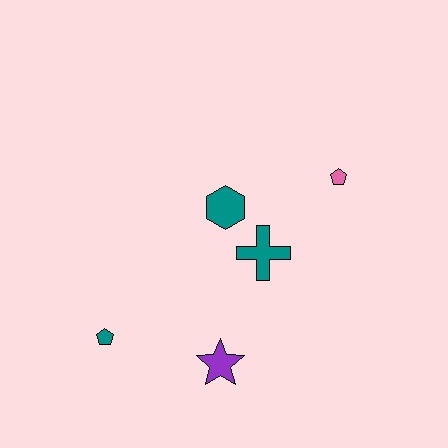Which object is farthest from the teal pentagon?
The pink pentagon is farthest from the teal pentagon.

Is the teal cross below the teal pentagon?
No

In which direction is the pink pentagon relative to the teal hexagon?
The pink pentagon is to the right of the teal hexagon.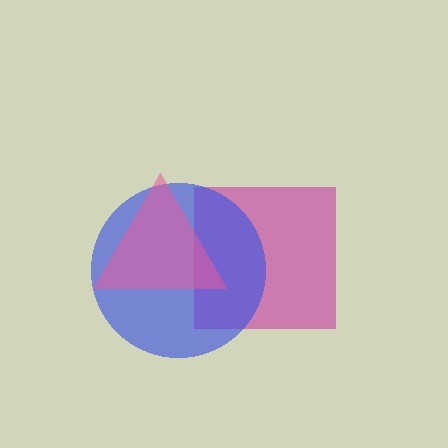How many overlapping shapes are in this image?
There are 3 overlapping shapes in the image.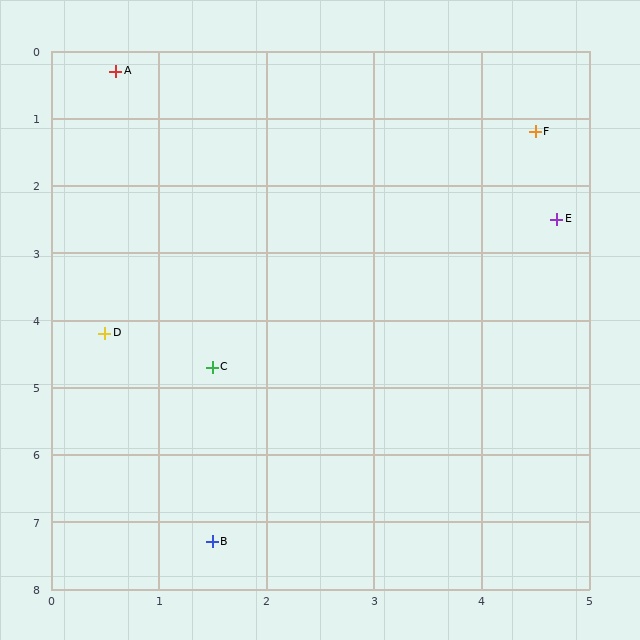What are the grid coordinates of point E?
Point E is at approximately (4.7, 2.5).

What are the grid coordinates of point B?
Point B is at approximately (1.5, 7.3).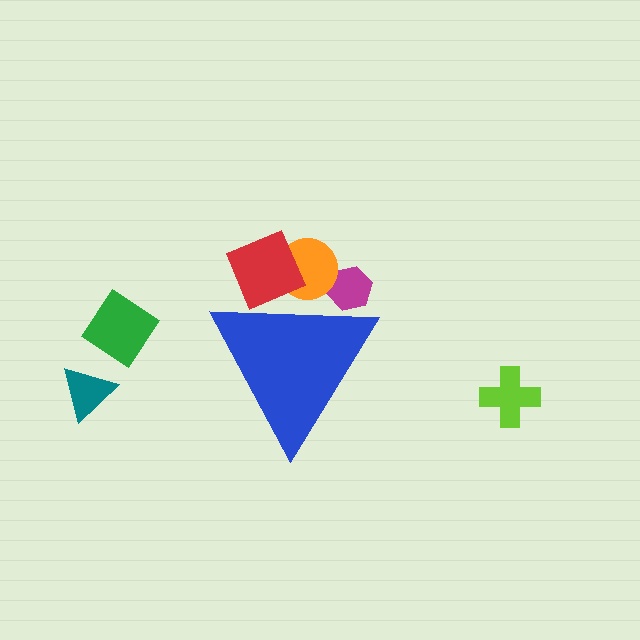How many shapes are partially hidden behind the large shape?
3 shapes are partially hidden.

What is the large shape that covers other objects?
A blue triangle.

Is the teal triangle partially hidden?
No, the teal triangle is fully visible.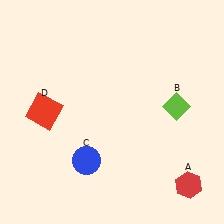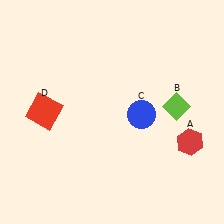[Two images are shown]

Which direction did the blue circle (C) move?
The blue circle (C) moved right.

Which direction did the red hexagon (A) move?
The red hexagon (A) moved up.